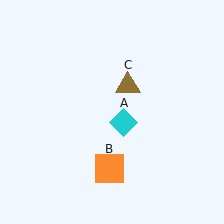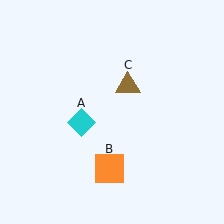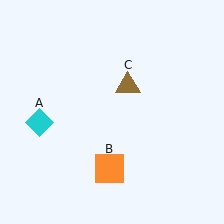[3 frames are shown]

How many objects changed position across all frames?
1 object changed position: cyan diamond (object A).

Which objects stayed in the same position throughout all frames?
Orange square (object B) and brown triangle (object C) remained stationary.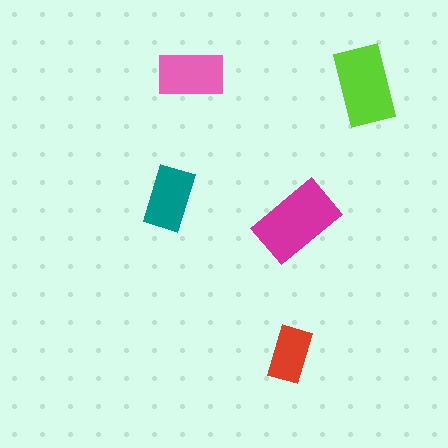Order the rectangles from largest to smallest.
the magenta one, the lime one, the pink one, the teal one, the red one.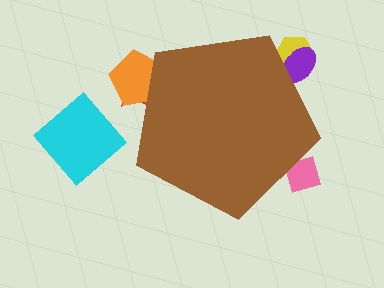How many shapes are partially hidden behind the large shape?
5 shapes are partially hidden.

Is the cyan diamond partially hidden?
No, the cyan diamond is fully visible.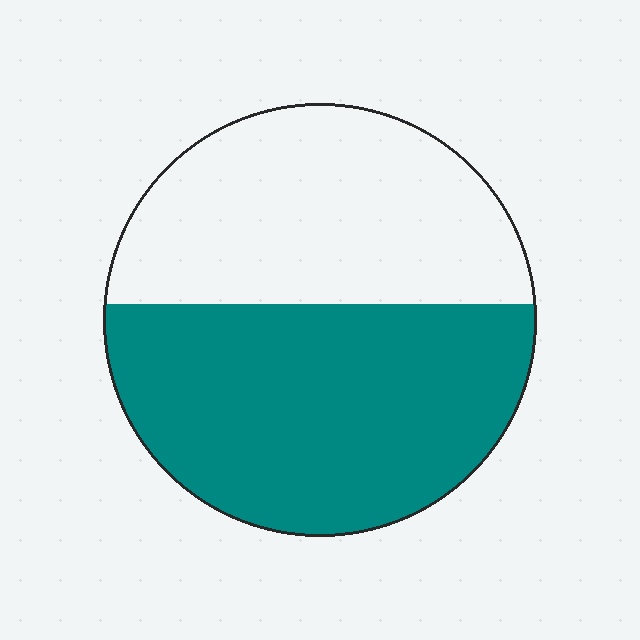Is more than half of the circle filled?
Yes.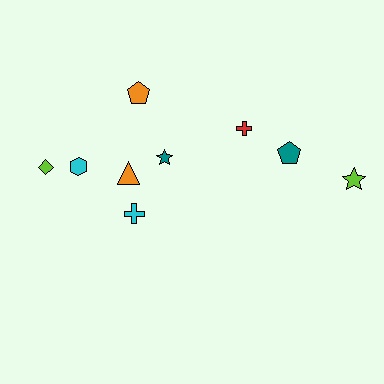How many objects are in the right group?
There are 3 objects.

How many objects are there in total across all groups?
There are 9 objects.